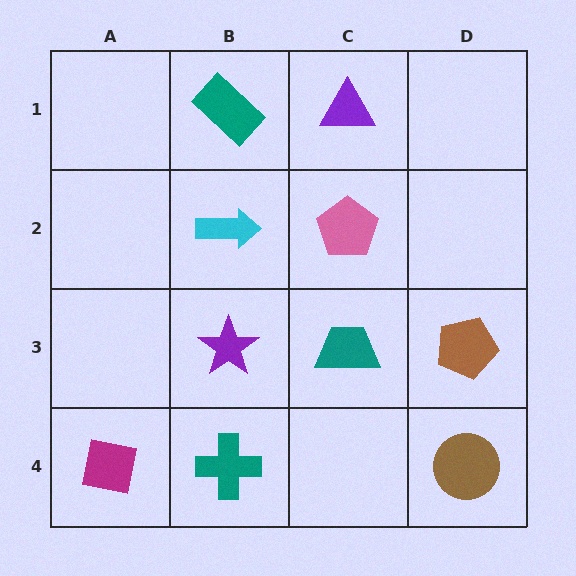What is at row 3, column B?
A purple star.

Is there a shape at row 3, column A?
No, that cell is empty.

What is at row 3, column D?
A brown pentagon.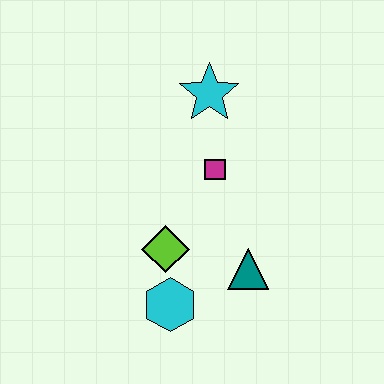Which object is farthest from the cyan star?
The cyan hexagon is farthest from the cyan star.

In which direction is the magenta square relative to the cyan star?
The magenta square is below the cyan star.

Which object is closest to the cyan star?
The magenta square is closest to the cyan star.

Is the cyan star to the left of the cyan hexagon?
No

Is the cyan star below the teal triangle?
No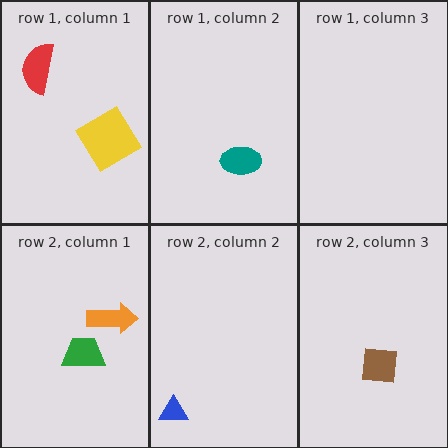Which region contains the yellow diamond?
The row 1, column 1 region.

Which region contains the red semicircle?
The row 1, column 1 region.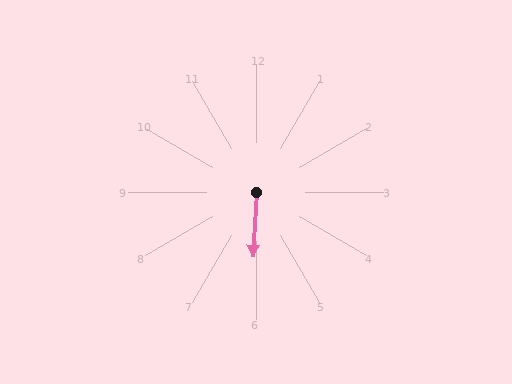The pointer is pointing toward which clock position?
Roughly 6 o'clock.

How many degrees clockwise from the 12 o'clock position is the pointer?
Approximately 183 degrees.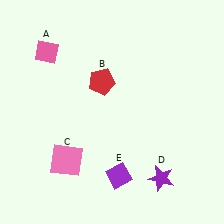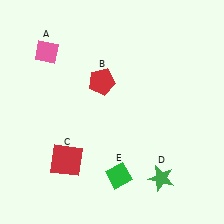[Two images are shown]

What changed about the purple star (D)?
In Image 1, D is purple. In Image 2, it changed to green.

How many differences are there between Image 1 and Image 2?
There are 3 differences between the two images.